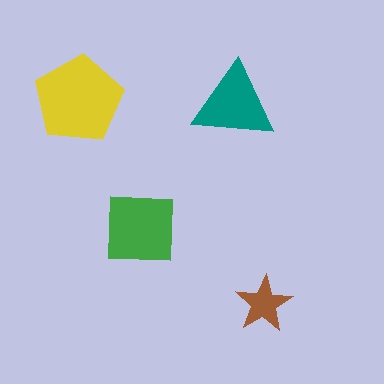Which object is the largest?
The yellow pentagon.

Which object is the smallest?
The brown star.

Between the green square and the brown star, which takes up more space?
The green square.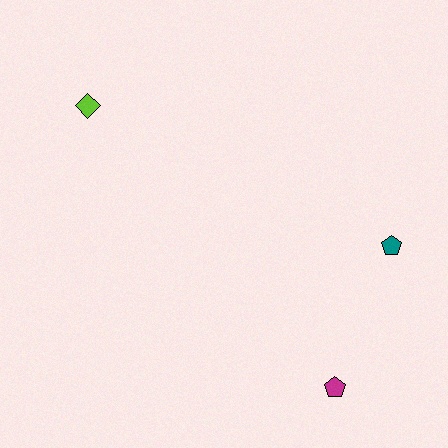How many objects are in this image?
There are 3 objects.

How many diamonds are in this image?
There is 1 diamond.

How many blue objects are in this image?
There are no blue objects.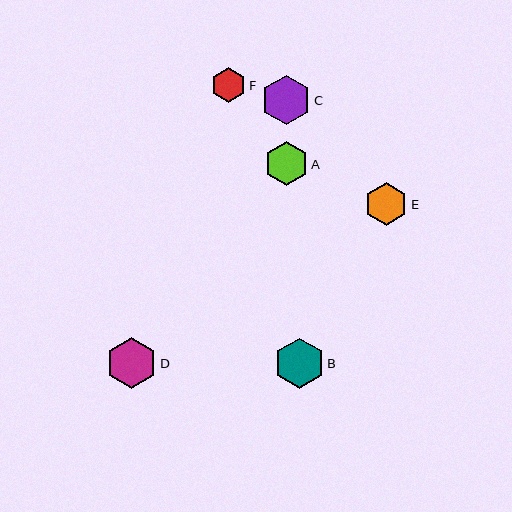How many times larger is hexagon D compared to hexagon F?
Hexagon D is approximately 1.5 times the size of hexagon F.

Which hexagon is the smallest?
Hexagon F is the smallest with a size of approximately 35 pixels.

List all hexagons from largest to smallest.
From largest to smallest: D, B, C, A, E, F.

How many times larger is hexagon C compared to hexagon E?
Hexagon C is approximately 1.1 times the size of hexagon E.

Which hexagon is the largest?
Hexagon D is the largest with a size of approximately 51 pixels.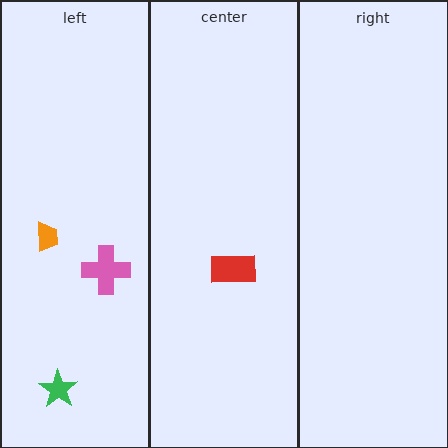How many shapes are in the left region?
3.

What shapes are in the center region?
The red rectangle.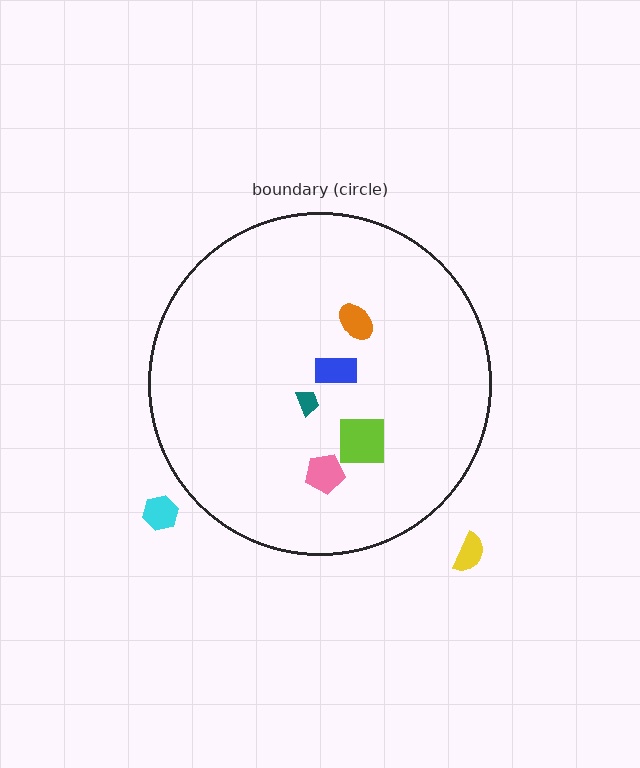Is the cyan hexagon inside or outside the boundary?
Outside.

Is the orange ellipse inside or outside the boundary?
Inside.